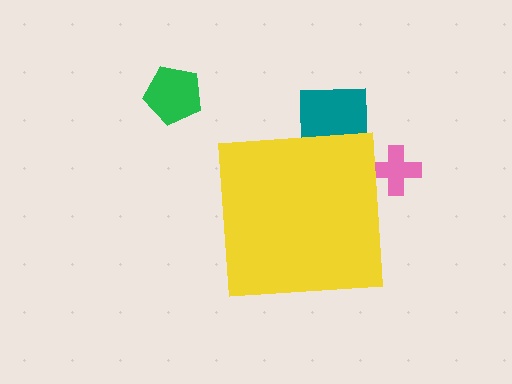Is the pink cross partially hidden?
Yes, the pink cross is partially hidden behind the yellow square.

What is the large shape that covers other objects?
A yellow square.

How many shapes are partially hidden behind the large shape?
2 shapes are partially hidden.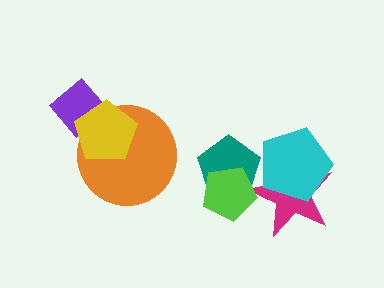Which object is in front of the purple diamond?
The yellow pentagon is in front of the purple diamond.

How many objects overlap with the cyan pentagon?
1 object overlaps with the cyan pentagon.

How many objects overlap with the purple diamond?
2 objects overlap with the purple diamond.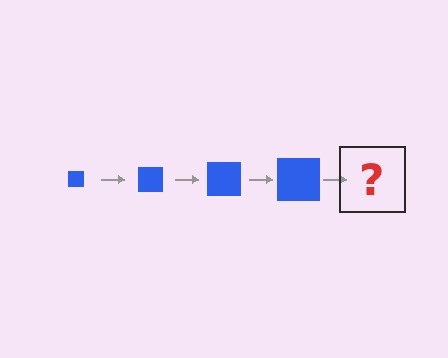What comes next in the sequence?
The next element should be a blue square, larger than the previous one.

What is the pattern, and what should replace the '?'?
The pattern is that the square gets progressively larger each step. The '?' should be a blue square, larger than the previous one.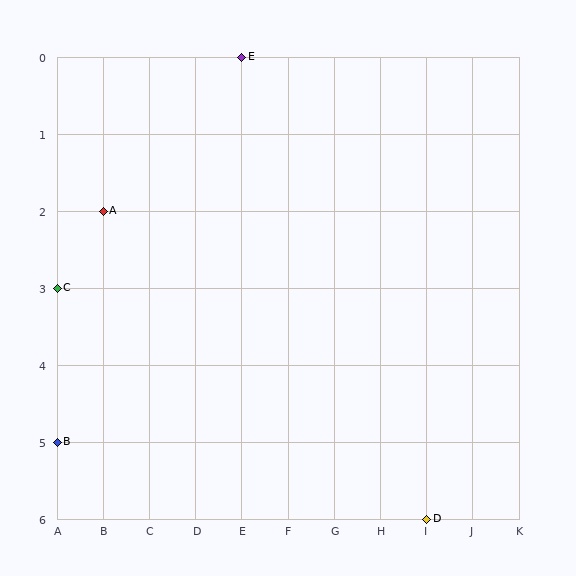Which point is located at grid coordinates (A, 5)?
Point B is at (A, 5).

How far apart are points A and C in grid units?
Points A and C are 1 column and 1 row apart (about 1.4 grid units diagonally).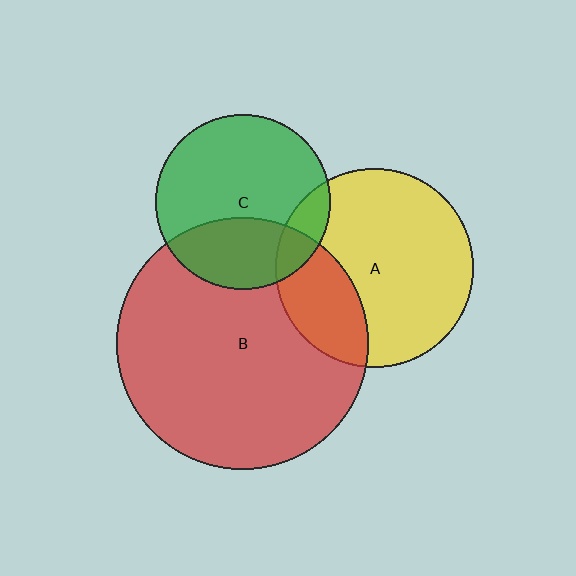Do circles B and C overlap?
Yes.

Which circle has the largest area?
Circle B (red).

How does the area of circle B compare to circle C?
Approximately 2.0 times.